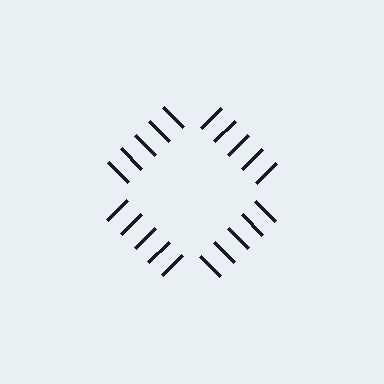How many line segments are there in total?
20 — 5 along each of the 4 edges.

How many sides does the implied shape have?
4 sides — the line-ends trace a square.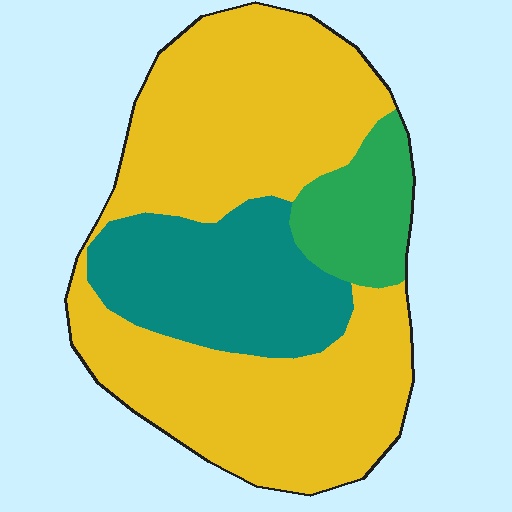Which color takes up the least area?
Green, at roughly 10%.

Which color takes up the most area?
Yellow, at roughly 65%.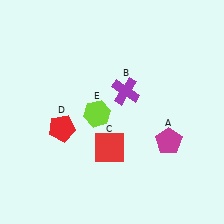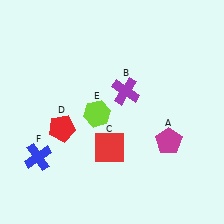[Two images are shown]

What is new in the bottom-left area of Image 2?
A blue cross (F) was added in the bottom-left area of Image 2.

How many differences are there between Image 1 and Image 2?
There is 1 difference between the two images.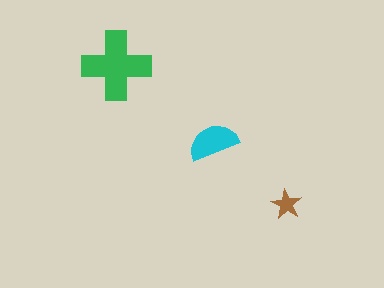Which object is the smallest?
The brown star.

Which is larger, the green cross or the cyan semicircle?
The green cross.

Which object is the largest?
The green cross.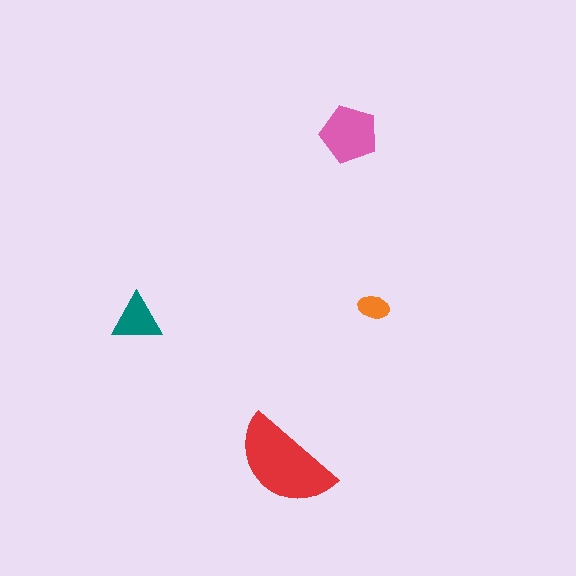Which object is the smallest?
The orange ellipse.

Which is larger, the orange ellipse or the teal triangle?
The teal triangle.